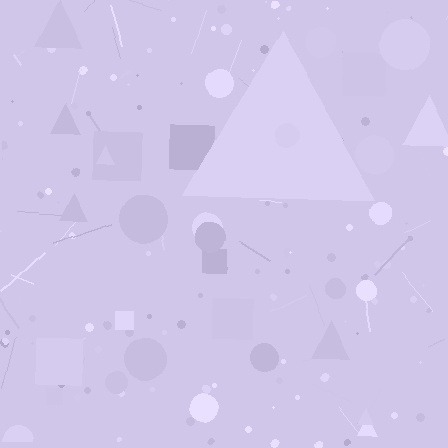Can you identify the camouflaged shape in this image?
The camouflaged shape is a triangle.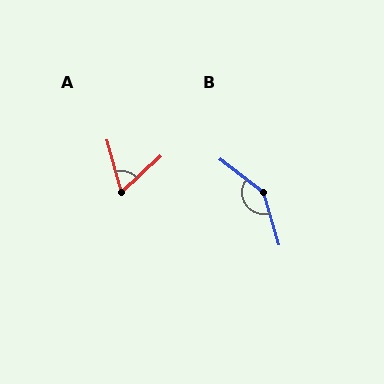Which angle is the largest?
B, at approximately 143 degrees.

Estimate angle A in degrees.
Approximately 63 degrees.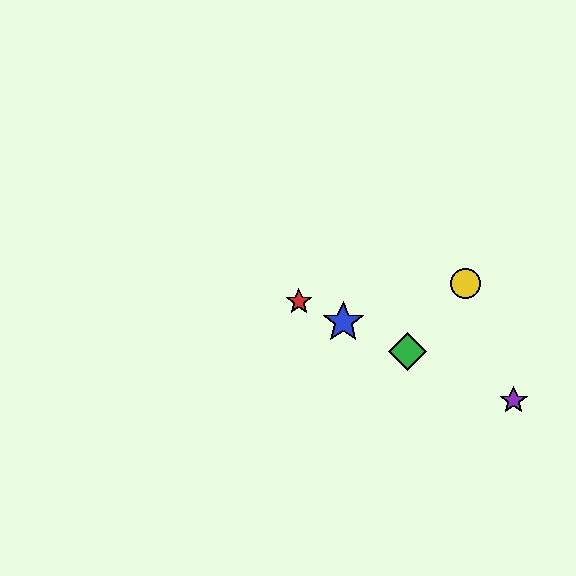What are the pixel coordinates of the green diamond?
The green diamond is at (408, 352).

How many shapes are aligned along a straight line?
4 shapes (the red star, the blue star, the green diamond, the purple star) are aligned along a straight line.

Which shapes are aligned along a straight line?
The red star, the blue star, the green diamond, the purple star are aligned along a straight line.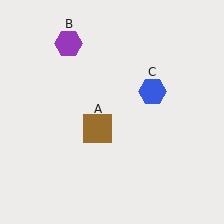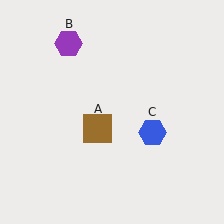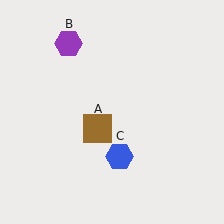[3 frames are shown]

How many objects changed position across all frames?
1 object changed position: blue hexagon (object C).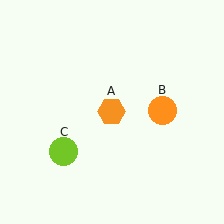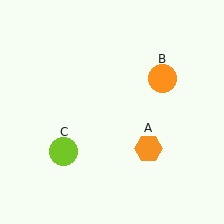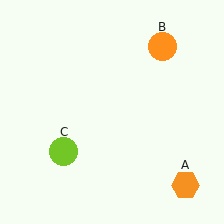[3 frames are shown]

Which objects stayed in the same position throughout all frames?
Lime circle (object C) remained stationary.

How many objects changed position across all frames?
2 objects changed position: orange hexagon (object A), orange circle (object B).